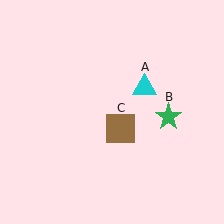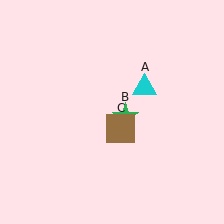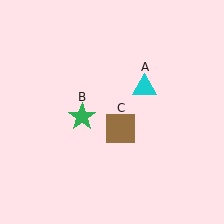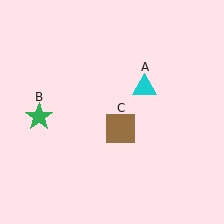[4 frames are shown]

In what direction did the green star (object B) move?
The green star (object B) moved left.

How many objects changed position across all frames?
1 object changed position: green star (object B).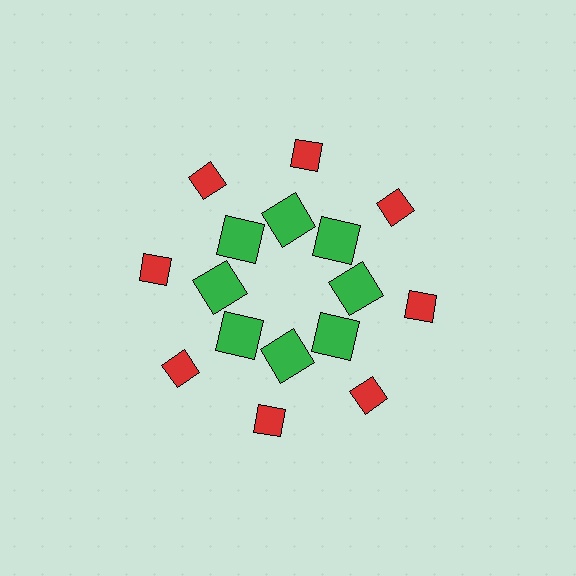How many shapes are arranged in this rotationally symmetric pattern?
There are 16 shapes, arranged in 8 groups of 2.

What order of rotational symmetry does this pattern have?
This pattern has 8-fold rotational symmetry.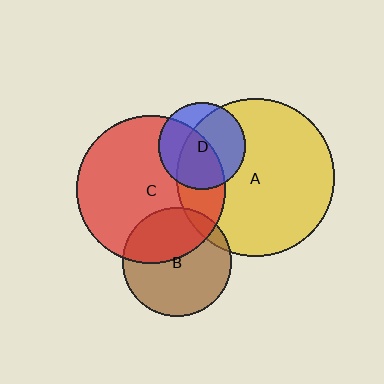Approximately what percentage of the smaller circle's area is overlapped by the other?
Approximately 10%.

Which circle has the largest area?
Circle A (yellow).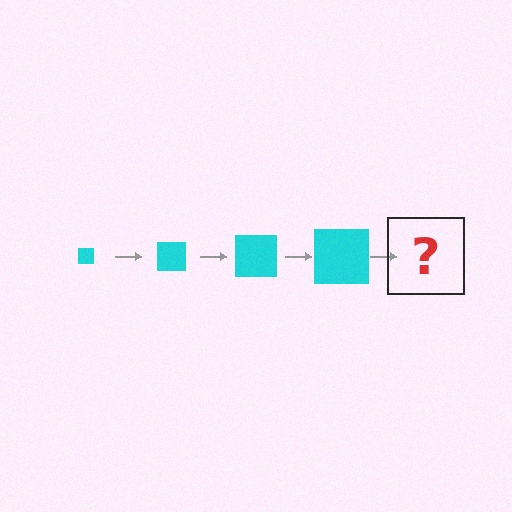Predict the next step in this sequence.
The next step is a cyan square, larger than the previous one.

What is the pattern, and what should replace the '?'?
The pattern is that the square gets progressively larger each step. The '?' should be a cyan square, larger than the previous one.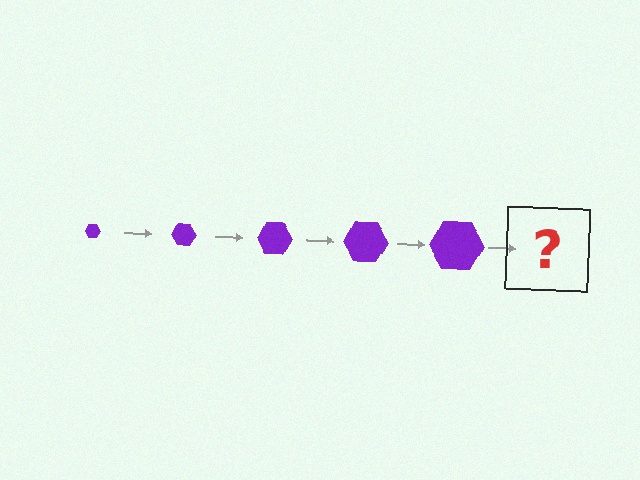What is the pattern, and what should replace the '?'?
The pattern is that the hexagon gets progressively larger each step. The '?' should be a purple hexagon, larger than the previous one.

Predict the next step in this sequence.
The next step is a purple hexagon, larger than the previous one.